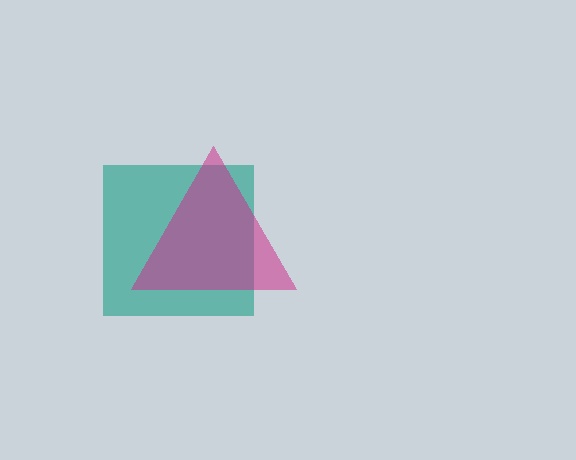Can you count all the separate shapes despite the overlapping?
Yes, there are 2 separate shapes.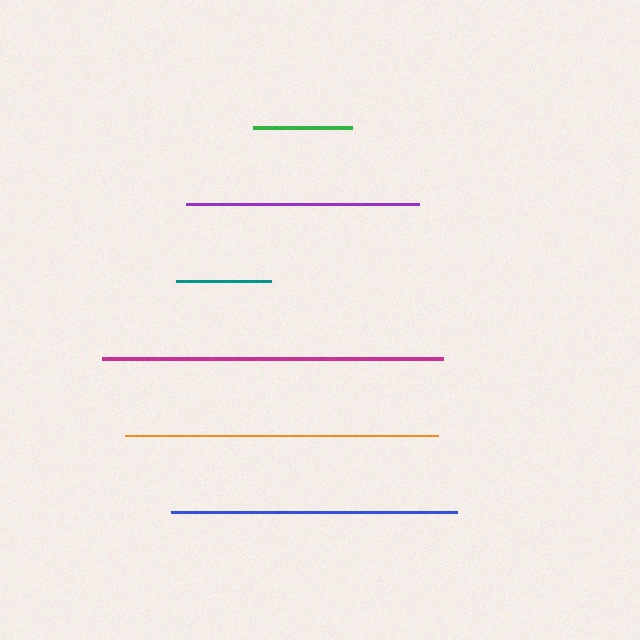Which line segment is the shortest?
The teal line is the shortest at approximately 95 pixels.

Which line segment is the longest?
The magenta line is the longest at approximately 341 pixels.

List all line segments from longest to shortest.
From longest to shortest: magenta, orange, blue, purple, green, teal.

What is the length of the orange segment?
The orange segment is approximately 312 pixels long.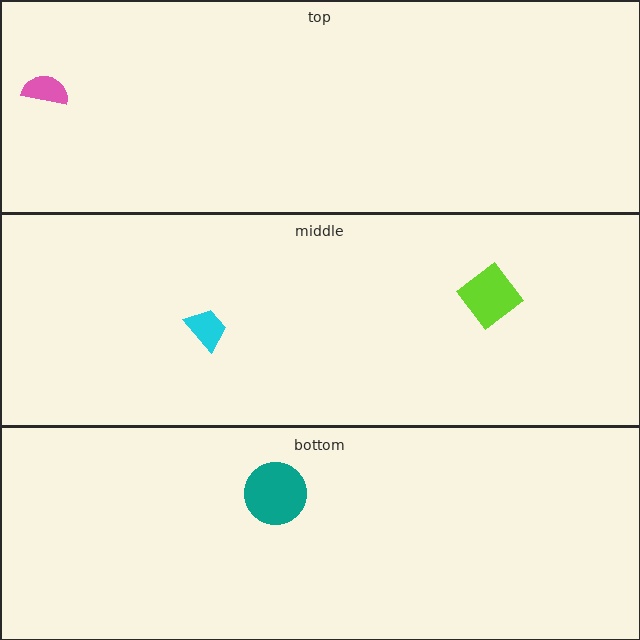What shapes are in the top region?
The pink semicircle.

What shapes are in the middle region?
The cyan trapezoid, the lime diamond.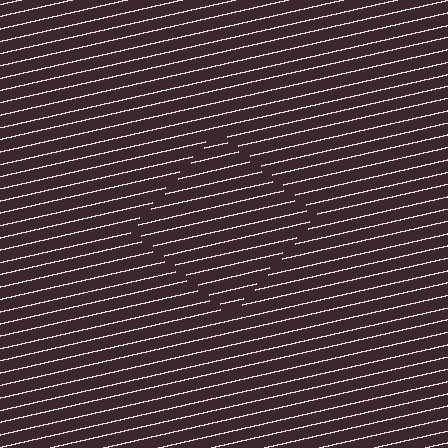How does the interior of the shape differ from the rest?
The interior of the shape contains the same grating, shifted by half a period — the contour is defined by the phase discontinuity where line-ends from the inner and outer gratings abut.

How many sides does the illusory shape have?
4 sides — the line-ends trace a square.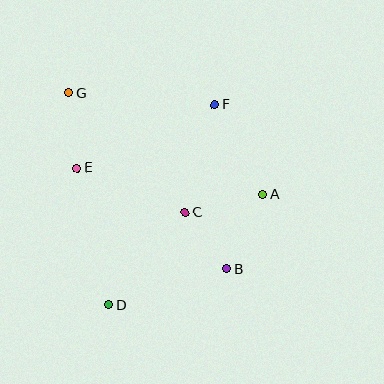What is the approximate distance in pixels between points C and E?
The distance between C and E is approximately 117 pixels.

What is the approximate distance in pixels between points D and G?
The distance between D and G is approximately 216 pixels.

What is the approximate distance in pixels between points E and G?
The distance between E and G is approximately 76 pixels.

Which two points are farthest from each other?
Points B and G are farthest from each other.